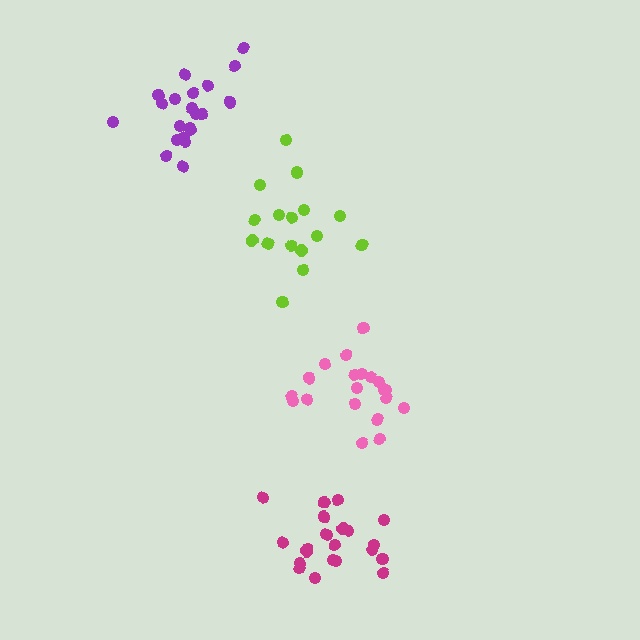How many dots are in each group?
Group 1: 20 dots, Group 2: 16 dots, Group 3: 21 dots, Group 4: 21 dots (78 total).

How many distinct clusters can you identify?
There are 4 distinct clusters.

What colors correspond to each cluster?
The clusters are colored: pink, lime, purple, magenta.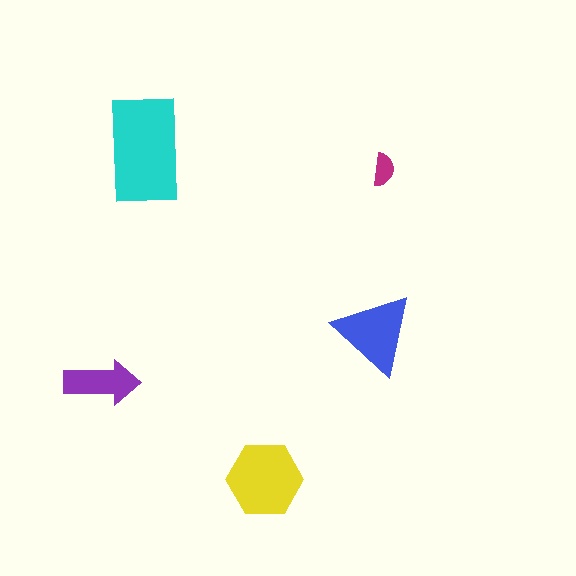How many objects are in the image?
There are 5 objects in the image.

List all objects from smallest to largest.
The magenta semicircle, the purple arrow, the blue triangle, the yellow hexagon, the cyan rectangle.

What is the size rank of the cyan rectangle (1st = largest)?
1st.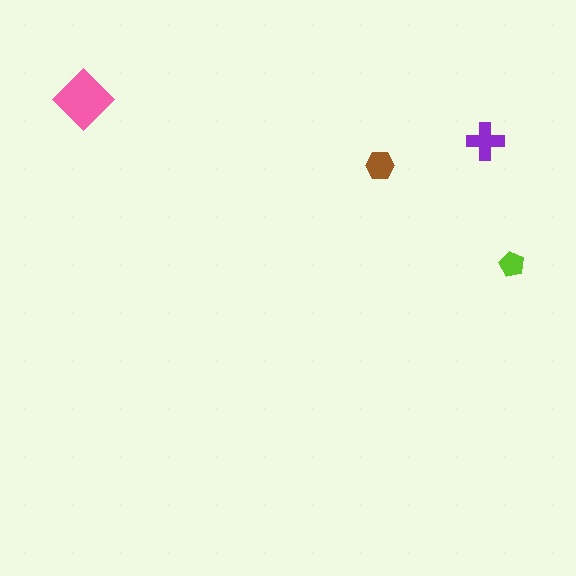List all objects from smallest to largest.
The lime pentagon, the brown hexagon, the purple cross, the pink diamond.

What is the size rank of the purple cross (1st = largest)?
2nd.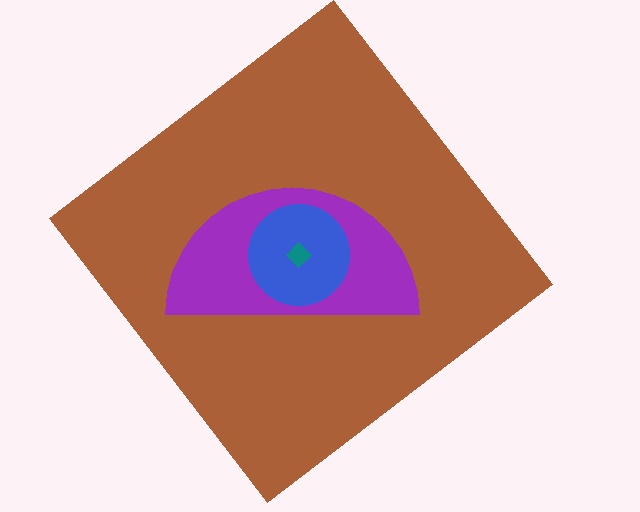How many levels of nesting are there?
4.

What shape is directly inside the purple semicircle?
The blue circle.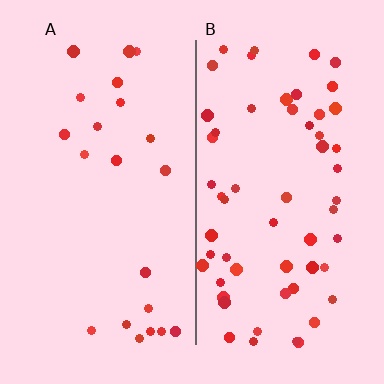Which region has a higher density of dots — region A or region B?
B (the right).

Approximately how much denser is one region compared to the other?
Approximately 2.7× — region B over region A.